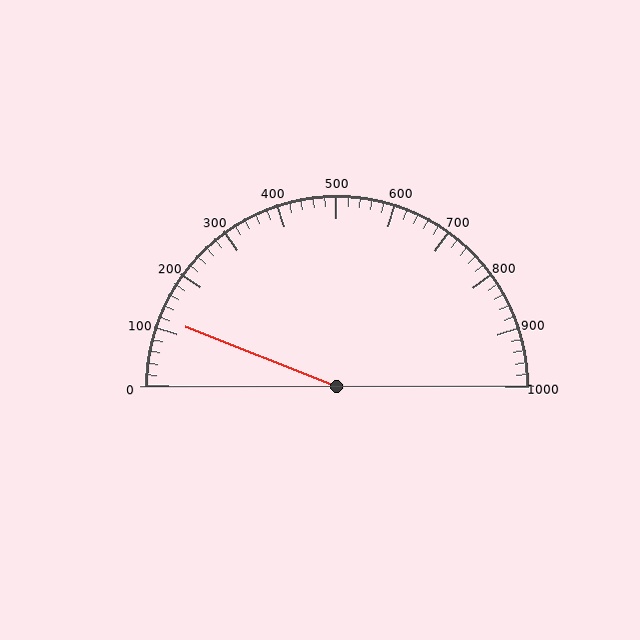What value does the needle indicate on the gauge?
The needle indicates approximately 120.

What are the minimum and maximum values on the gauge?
The gauge ranges from 0 to 1000.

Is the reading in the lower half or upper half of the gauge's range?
The reading is in the lower half of the range (0 to 1000).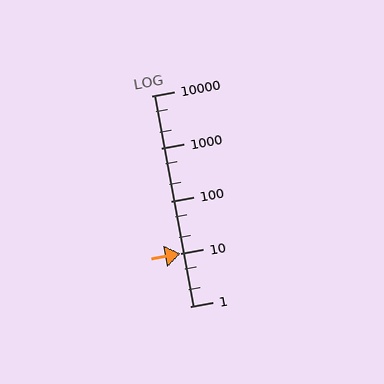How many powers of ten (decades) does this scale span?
The scale spans 4 decades, from 1 to 10000.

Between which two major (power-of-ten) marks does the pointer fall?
The pointer is between 1 and 10.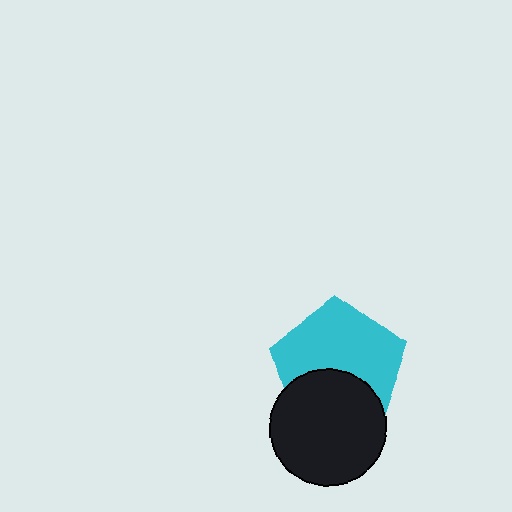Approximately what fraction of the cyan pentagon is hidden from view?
Roughly 37% of the cyan pentagon is hidden behind the black circle.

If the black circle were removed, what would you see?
You would see the complete cyan pentagon.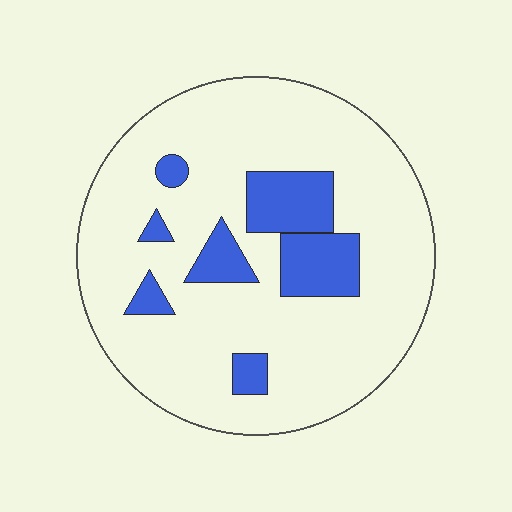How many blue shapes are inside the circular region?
7.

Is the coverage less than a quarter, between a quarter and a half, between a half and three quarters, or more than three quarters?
Less than a quarter.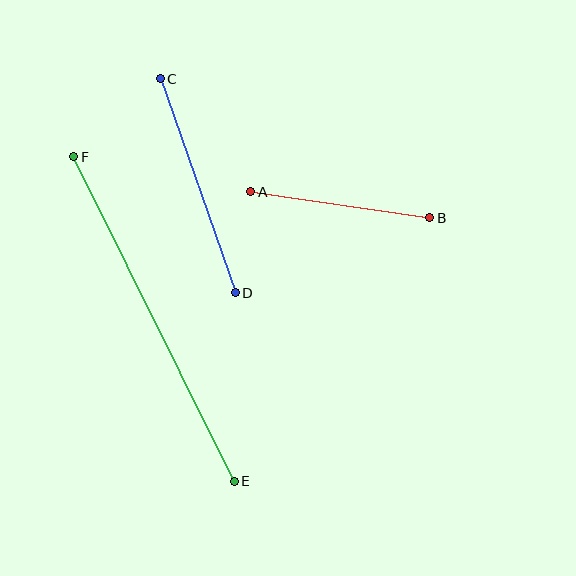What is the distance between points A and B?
The distance is approximately 181 pixels.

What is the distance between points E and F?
The distance is approximately 362 pixels.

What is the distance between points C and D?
The distance is approximately 227 pixels.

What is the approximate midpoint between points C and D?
The midpoint is at approximately (198, 186) pixels.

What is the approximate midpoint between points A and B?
The midpoint is at approximately (340, 205) pixels.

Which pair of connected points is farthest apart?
Points E and F are farthest apart.